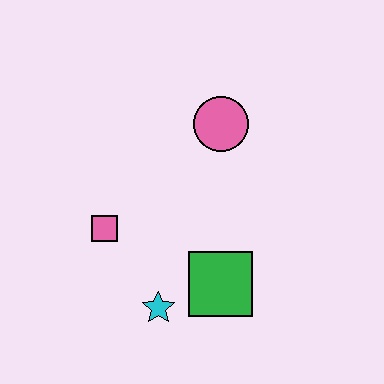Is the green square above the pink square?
No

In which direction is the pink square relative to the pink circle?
The pink square is to the left of the pink circle.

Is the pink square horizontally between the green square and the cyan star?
No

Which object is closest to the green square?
The cyan star is closest to the green square.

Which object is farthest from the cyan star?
The pink circle is farthest from the cyan star.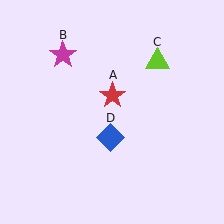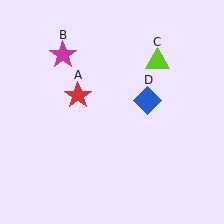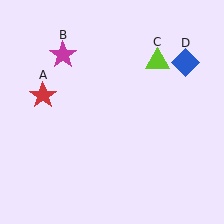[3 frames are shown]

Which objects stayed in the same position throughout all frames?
Magenta star (object B) and lime triangle (object C) remained stationary.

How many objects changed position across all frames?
2 objects changed position: red star (object A), blue diamond (object D).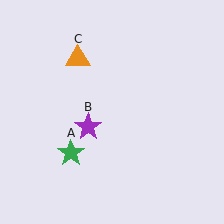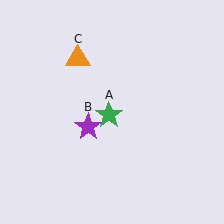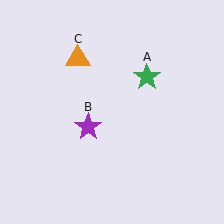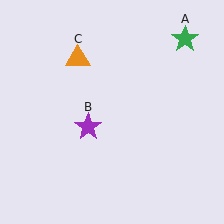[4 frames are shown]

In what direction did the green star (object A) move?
The green star (object A) moved up and to the right.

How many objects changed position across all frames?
1 object changed position: green star (object A).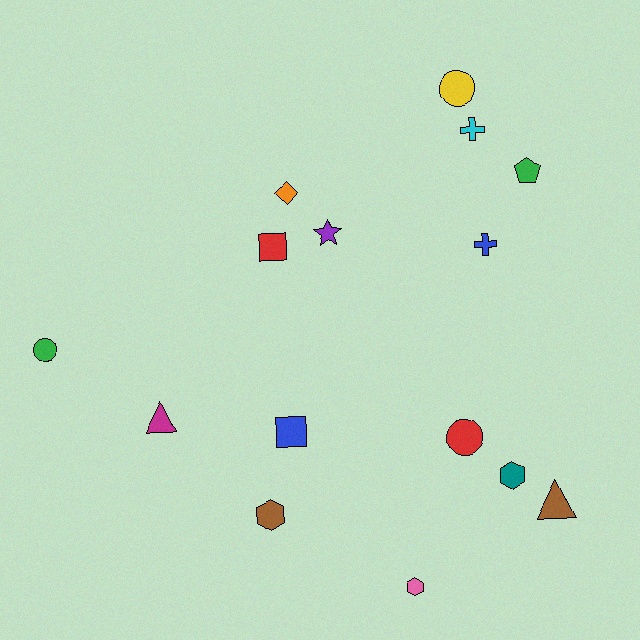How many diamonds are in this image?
There is 1 diamond.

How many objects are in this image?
There are 15 objects.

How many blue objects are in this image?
There are 2 blue objects.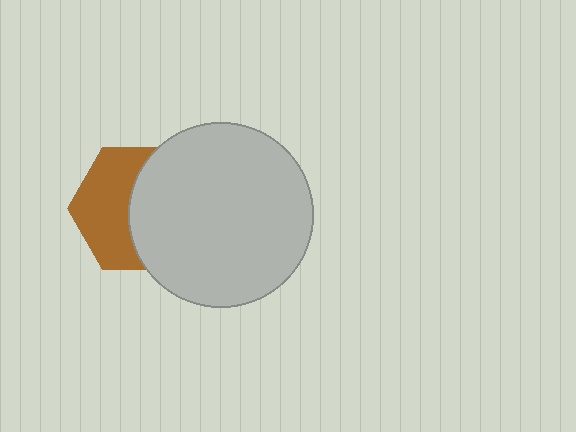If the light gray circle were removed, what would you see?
You would see the complete brown hexagon.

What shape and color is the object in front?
The object in front is a light gray circle.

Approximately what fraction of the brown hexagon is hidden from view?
Roughly 52% of the brown hexagon is hidden behind the light gray circle.